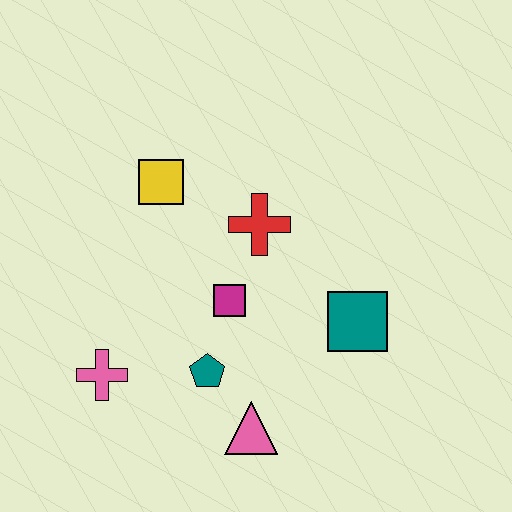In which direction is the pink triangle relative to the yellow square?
The pink triangle is below the yellow square.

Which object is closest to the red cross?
The magenta square is closest to the red cross.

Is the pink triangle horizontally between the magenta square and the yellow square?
No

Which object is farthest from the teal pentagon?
The yellow square is farthest from the teal pentagon.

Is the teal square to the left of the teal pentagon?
No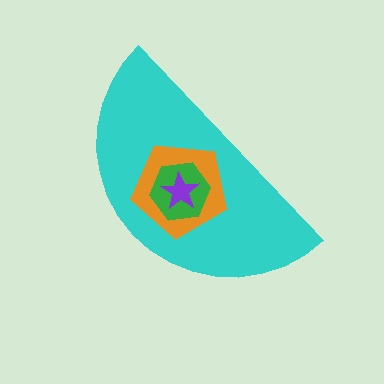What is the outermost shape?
The cyan semicircle.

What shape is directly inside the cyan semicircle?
The orange pentagon.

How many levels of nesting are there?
4.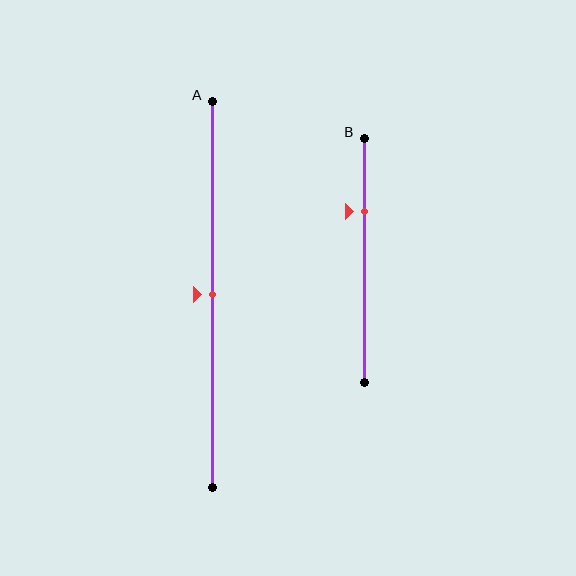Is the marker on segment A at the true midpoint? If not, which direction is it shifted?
Yes, the marker on segment A is at the true midpoint.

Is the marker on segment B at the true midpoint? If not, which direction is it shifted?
No, the marker on segment B is shifted upward by about 20% of the segment length.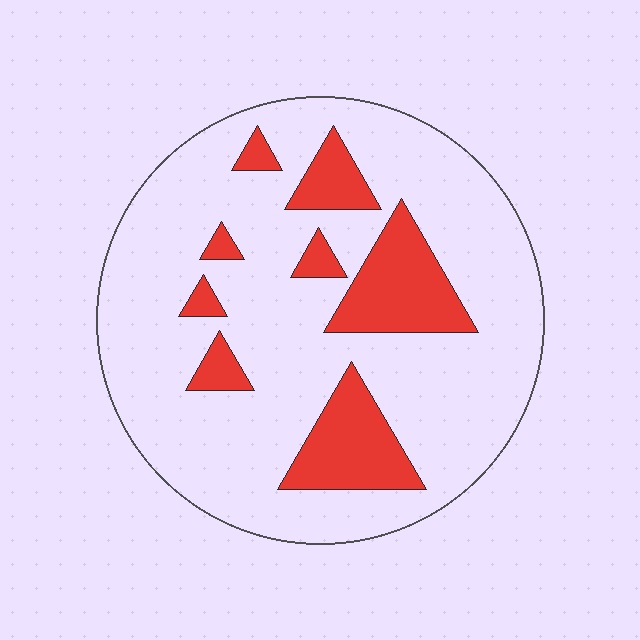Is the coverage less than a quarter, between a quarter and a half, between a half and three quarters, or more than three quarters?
Less than a quarter.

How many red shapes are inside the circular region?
8.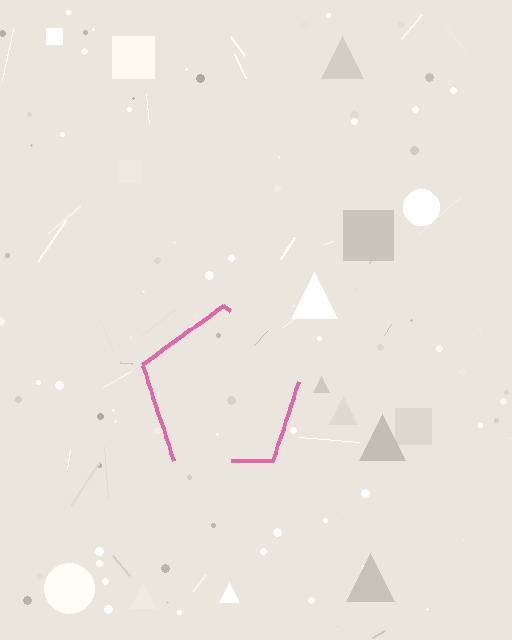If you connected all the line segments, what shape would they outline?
They would outline a pentagon.